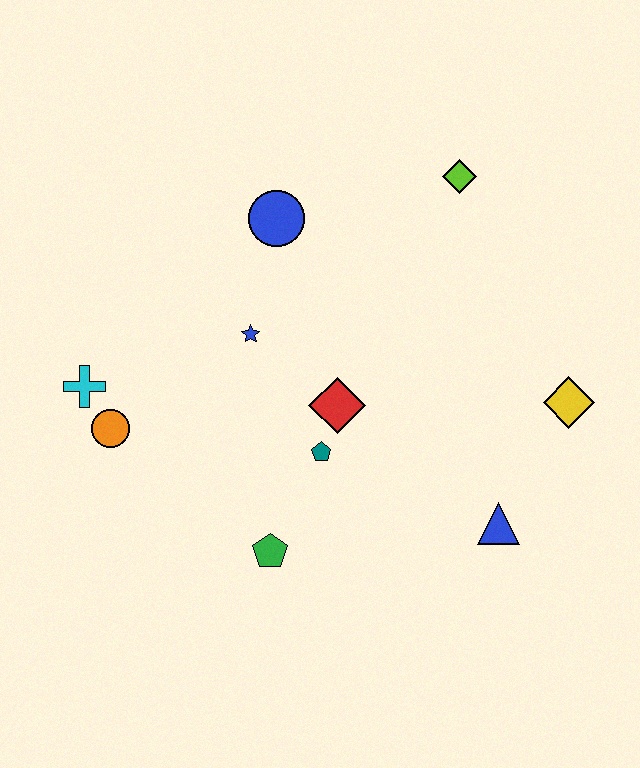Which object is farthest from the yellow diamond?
The cyan cross is farthest from the yellow diamond.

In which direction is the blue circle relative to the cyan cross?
The blue circle is to the right of the cyan cross.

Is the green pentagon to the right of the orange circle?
Yes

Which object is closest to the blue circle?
The blue star is closest to the blue circle.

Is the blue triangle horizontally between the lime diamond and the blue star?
No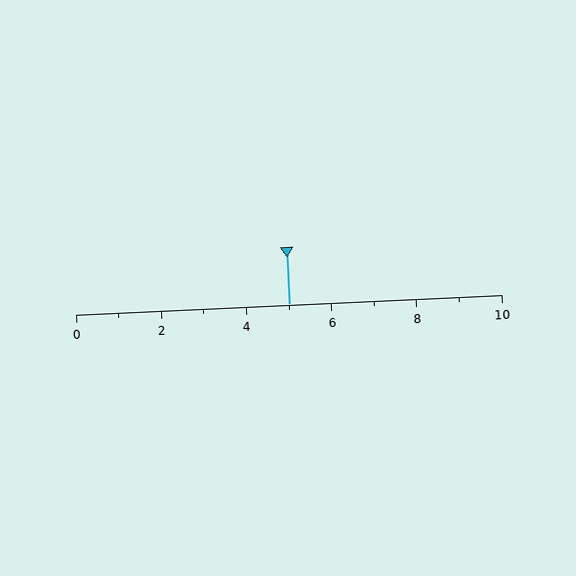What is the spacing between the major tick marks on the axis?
The major ticks are spaced 2 apart.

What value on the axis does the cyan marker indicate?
The marker indicates approximately 5.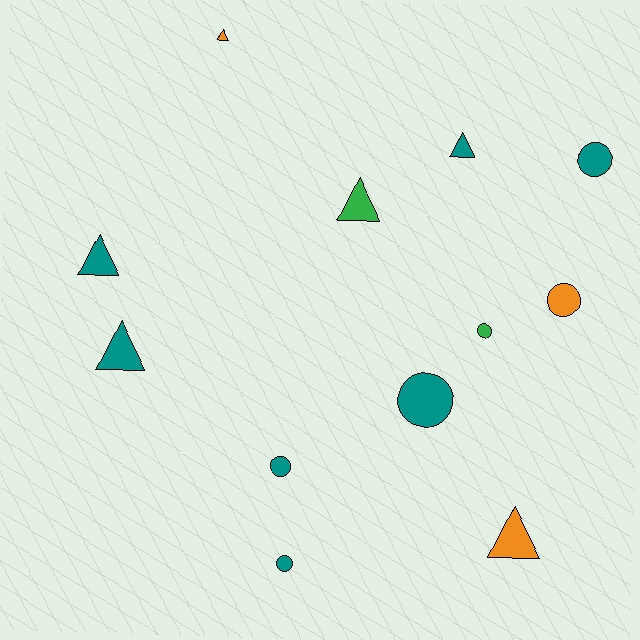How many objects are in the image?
There are 12 objects.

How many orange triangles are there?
There are 2 orange triangles.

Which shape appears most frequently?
Circle, with 6 objects.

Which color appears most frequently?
Teal, with 7 objects.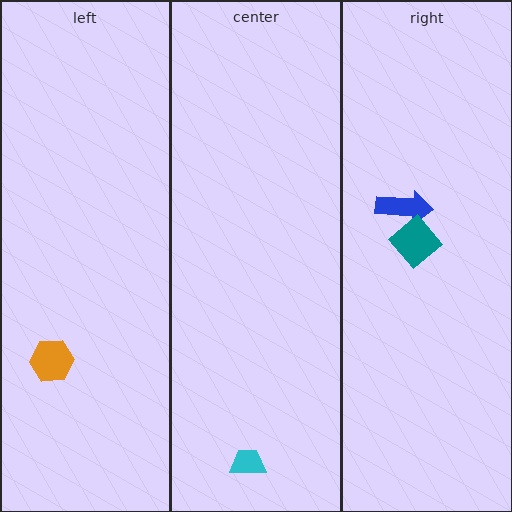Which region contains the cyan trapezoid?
The center region.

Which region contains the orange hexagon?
The left region.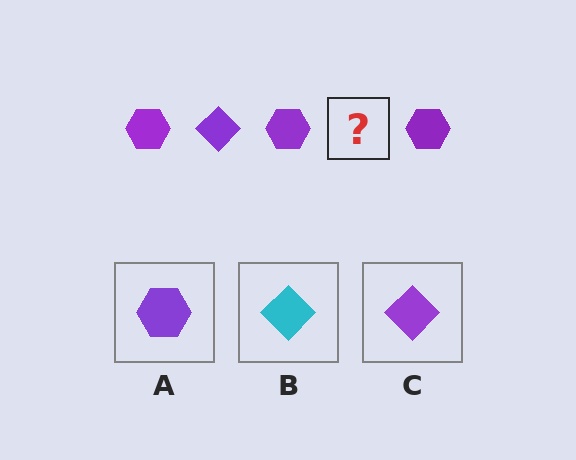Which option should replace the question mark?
Option C.